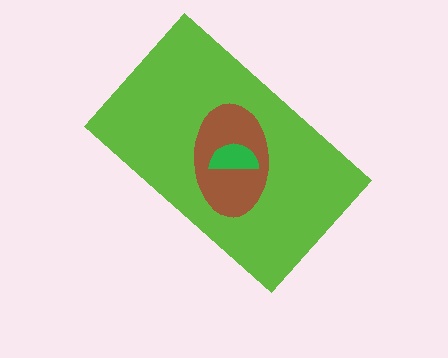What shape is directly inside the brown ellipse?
The green semicircle.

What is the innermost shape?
The green semicircle.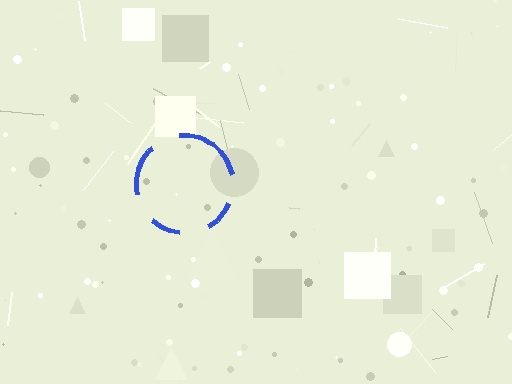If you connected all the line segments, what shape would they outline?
They would outline a circle.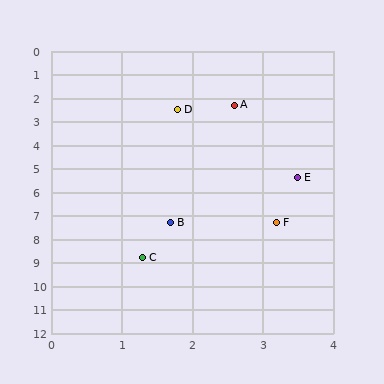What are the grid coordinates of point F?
Point F is at approximately (3.2, 7.3).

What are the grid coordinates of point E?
Point E is at approximately (3.5, 5.4).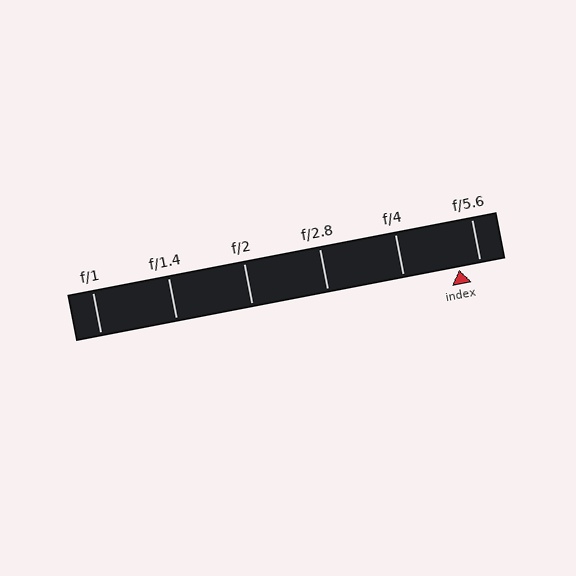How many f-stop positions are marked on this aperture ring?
There are 6 f-stop positions marked.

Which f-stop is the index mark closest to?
The index mark is closest to f/5.6.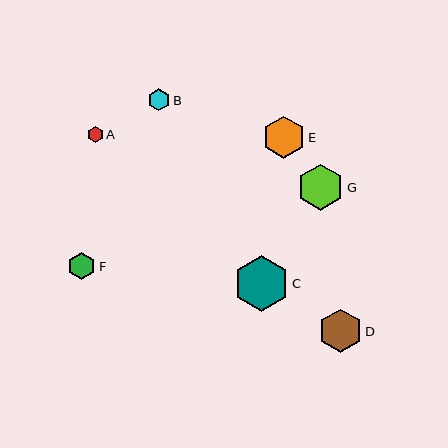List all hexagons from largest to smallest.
From largest to smallest: C, G, D, E, F, B, A.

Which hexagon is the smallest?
Hexagon A is the smallest with a size of approximately 16 pixels.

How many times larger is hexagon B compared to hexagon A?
Hexagon B is approximately 1.4 times the size of hexagon A.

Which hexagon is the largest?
Hexagon C is the largest with a size of approximately 55 pixels.